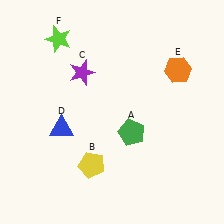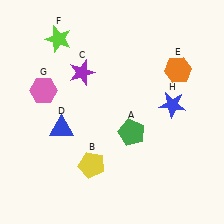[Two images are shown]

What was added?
A pink hexagon (G), a blue star (H) were added in Image 2.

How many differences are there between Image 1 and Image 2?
There are 2 differences between the two images.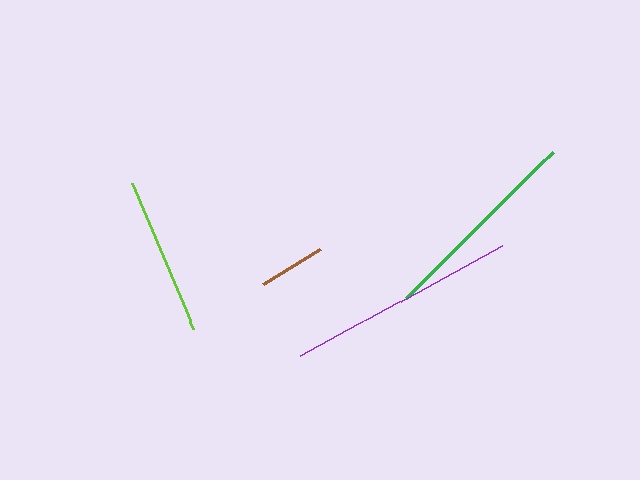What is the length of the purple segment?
The purple segment is approximately 229 pixels long.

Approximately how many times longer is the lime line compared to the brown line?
The lime line is approximately 2.4 times the length of the brown line.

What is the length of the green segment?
The green segment is approximately 206 pixels long.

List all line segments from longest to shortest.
From longest to shortest: purple, green, lime, brown.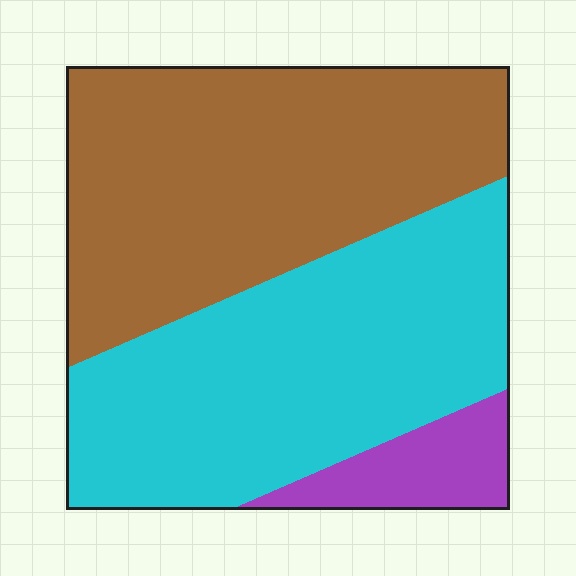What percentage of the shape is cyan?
Cyan covers roughly 45% of the shape.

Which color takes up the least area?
Purple, at roughly 10%.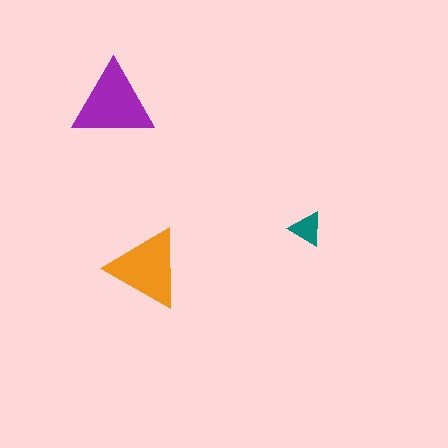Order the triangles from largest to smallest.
the purple one, the orange one, the teal one.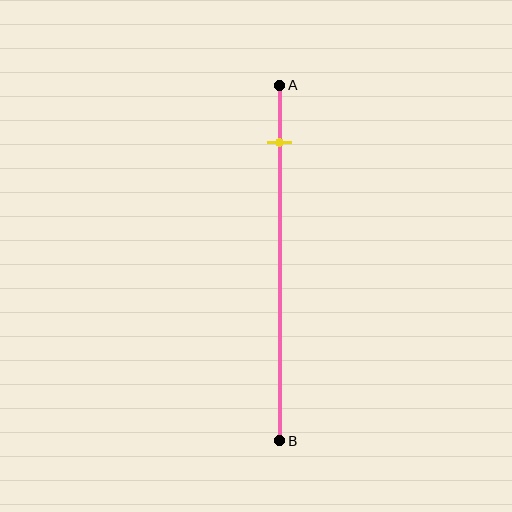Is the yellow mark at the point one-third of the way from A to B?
No, the mark is at about 15% from A, not at the 33% one-third point.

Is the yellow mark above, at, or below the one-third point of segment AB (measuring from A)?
The yellow mark is above the one-third point of segment AB.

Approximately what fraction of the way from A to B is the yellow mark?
The yellow mark is approximately 15% of the way from A to B.